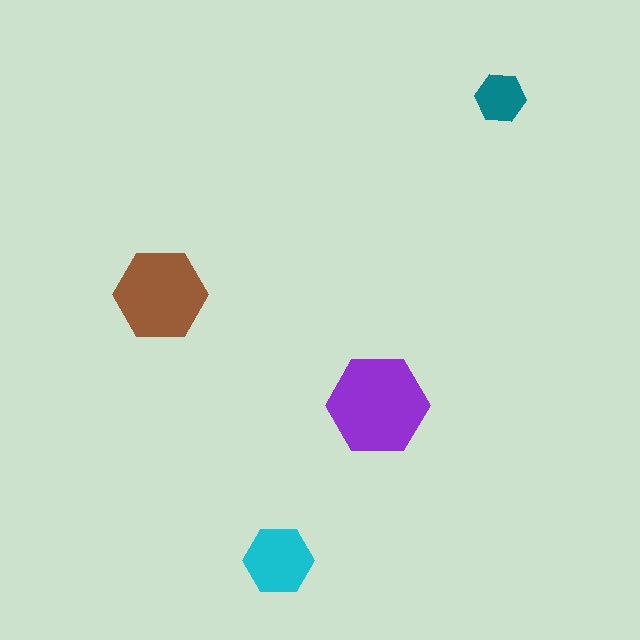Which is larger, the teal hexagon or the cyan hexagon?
The cyan one.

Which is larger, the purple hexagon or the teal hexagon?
The purple one.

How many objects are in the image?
There are 4 objects in the image.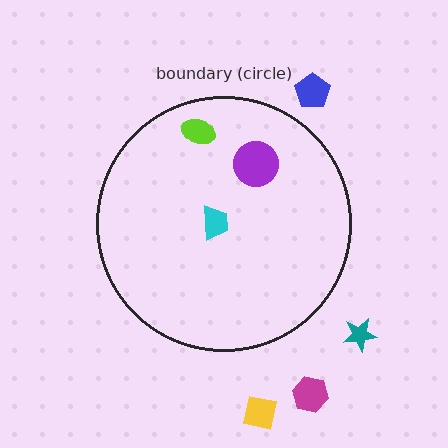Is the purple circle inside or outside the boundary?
Inside.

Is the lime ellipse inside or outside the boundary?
Inside.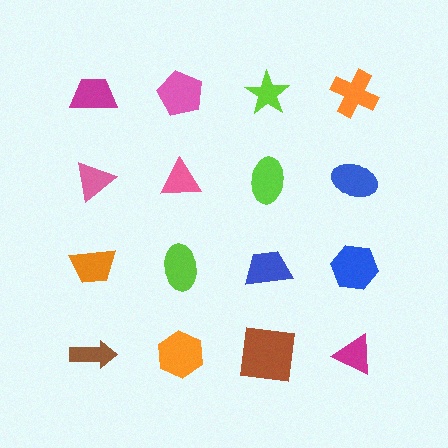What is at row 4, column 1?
A brown arrow.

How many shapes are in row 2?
4 shapes.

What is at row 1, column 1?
A magenta trapezoid.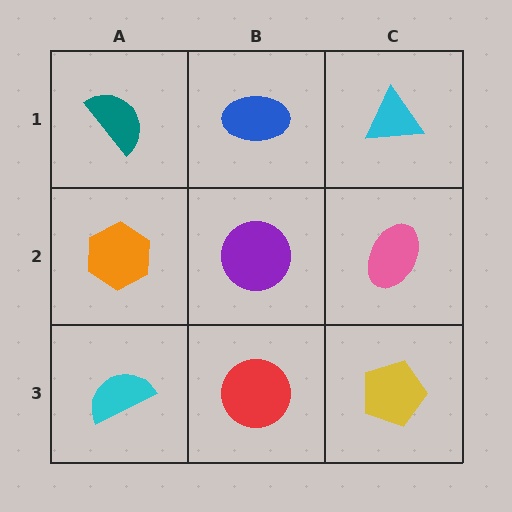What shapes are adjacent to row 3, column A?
An orange hexagon (row 2, column A), a red circle (row 3, column B).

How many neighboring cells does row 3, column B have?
3.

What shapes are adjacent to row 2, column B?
A blue ellipse (row 1, column B), a red circle (row 3, column B), an orange hexagon (row 2, column A), a pink ellipse (row 2, column C).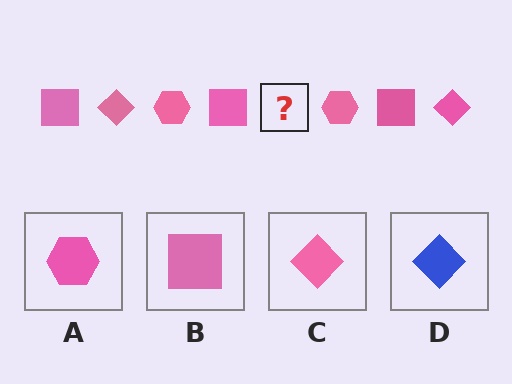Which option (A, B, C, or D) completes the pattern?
C.